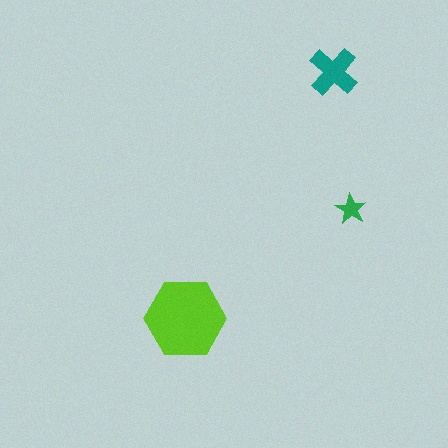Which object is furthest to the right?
The green star is rightmost.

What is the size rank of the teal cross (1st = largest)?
2nd.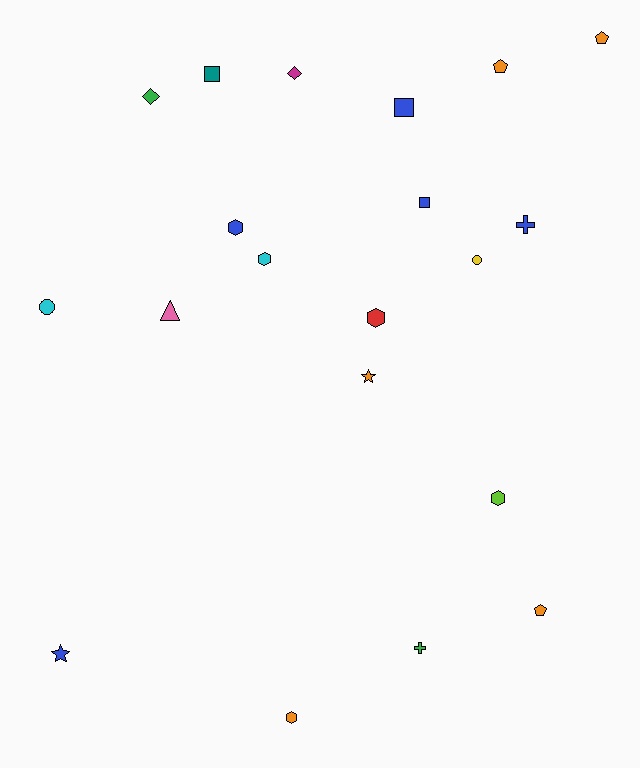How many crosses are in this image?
There are 2 crosses.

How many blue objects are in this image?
There are 5 blue objects.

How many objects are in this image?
There are 20 objects.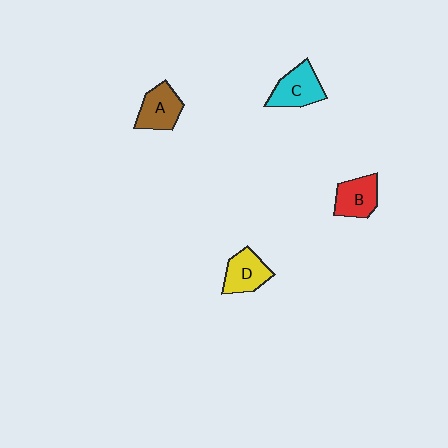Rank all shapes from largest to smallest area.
From largest to smallest: C (cyan), A (brown), D (yellow), B (red).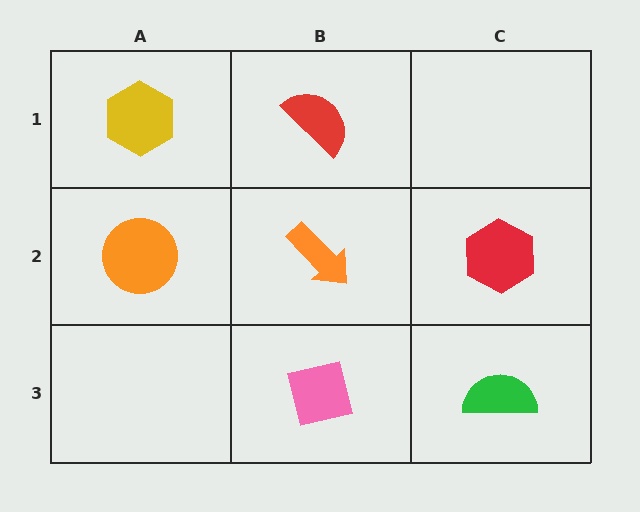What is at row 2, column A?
An orange circle.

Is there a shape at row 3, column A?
No, that cell is empty.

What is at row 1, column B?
A red semicircle.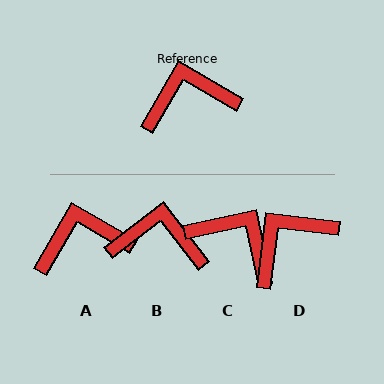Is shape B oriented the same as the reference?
No, it is off by about 22 degrees.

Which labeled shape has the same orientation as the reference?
A.